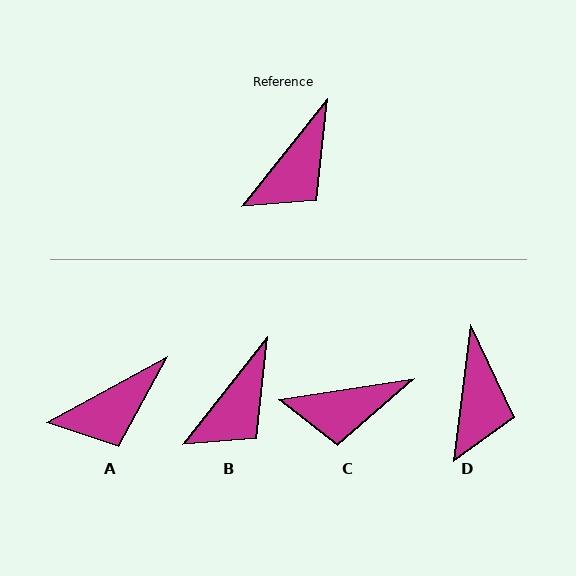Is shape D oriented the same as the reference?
No, it is off by about 31 degrees.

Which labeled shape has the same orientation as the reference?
B.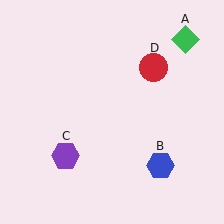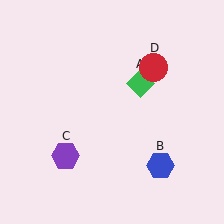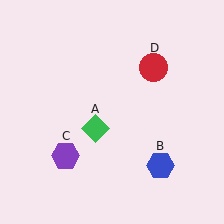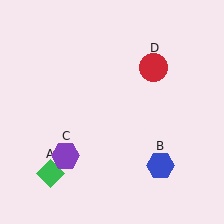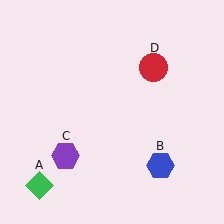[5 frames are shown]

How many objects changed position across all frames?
1 object changed position: green diamond (object A).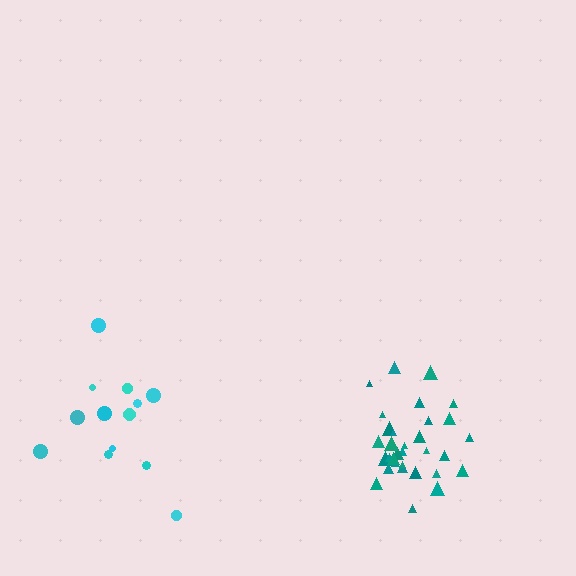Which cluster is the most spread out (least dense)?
Cyan.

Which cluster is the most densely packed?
Teal.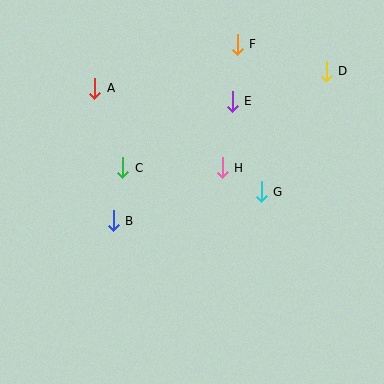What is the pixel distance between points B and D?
The distance between B and D is 260 pixels.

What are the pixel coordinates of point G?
Point G is at (261, 192).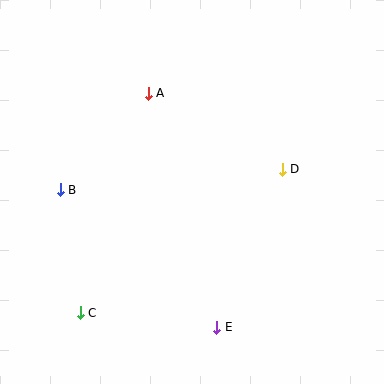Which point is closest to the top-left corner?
Point A is closest to the top-left corner.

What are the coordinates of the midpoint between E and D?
The midpoint between E and D is at (249, 248).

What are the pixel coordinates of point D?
Point D is at (282, 169).